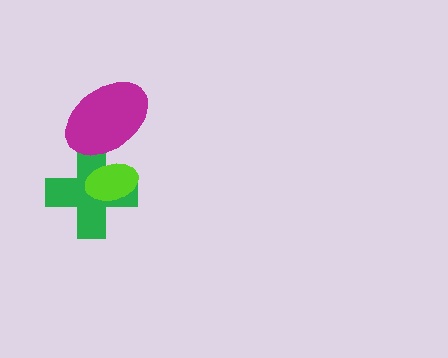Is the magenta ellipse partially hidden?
No, no other shape covers it.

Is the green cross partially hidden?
Yes, it is partially covered by another shape.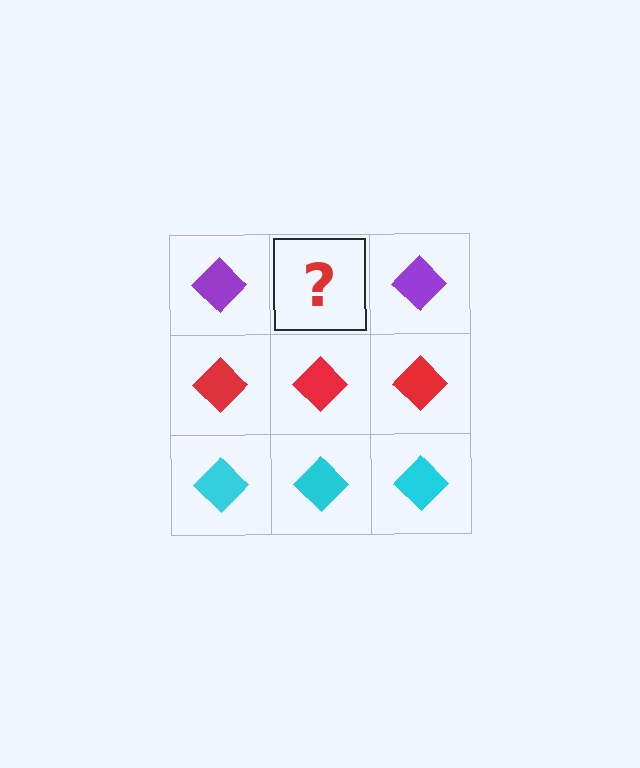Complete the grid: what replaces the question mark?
The question mark should be replaced with a purple diamond.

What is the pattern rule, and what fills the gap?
The rule is that each row has a consistent color. The gap should be filled with a purple diamond.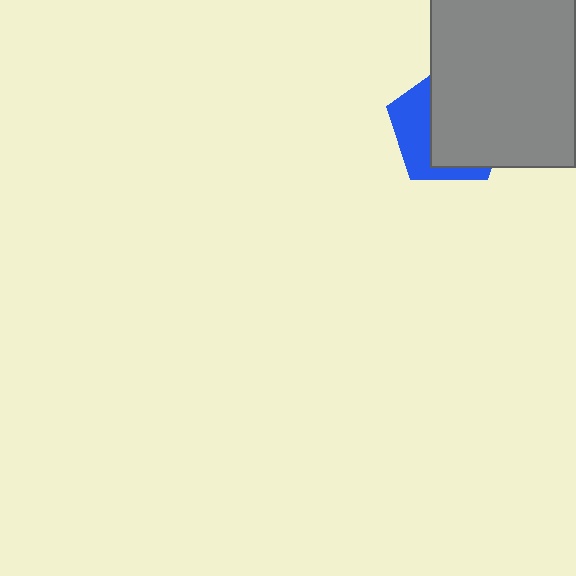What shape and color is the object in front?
The object in front is a gray rectangle.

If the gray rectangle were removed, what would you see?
You would see the complete blue pentagon.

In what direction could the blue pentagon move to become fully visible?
The blue pentagon could move left. That would shift it out from behind the gray rectangle entirely.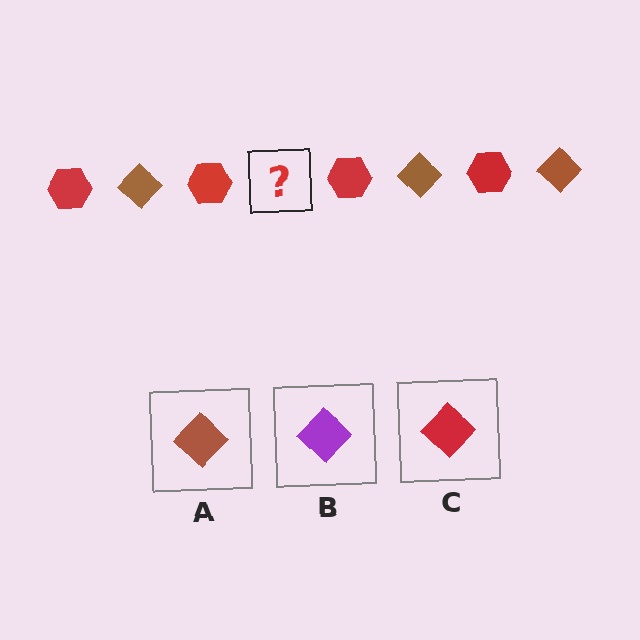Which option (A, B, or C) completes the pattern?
A.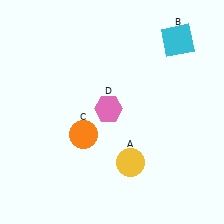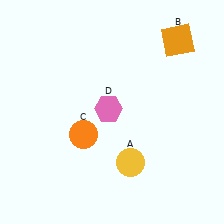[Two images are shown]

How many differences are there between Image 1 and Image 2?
There is 1 difference between the two images.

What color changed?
The square (B) changed from cyan in Image 1 to orange in Image 2.